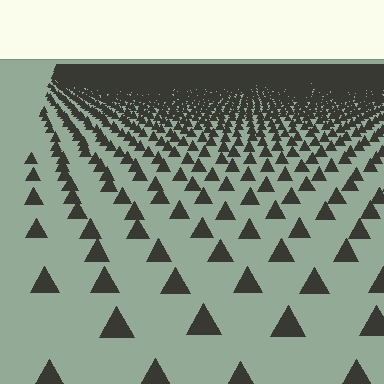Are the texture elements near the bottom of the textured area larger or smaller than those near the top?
Larger. Near the bottom, elements are closer to the viewer and appear at a bigger on-screen size.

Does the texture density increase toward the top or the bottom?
Density increases toward the top.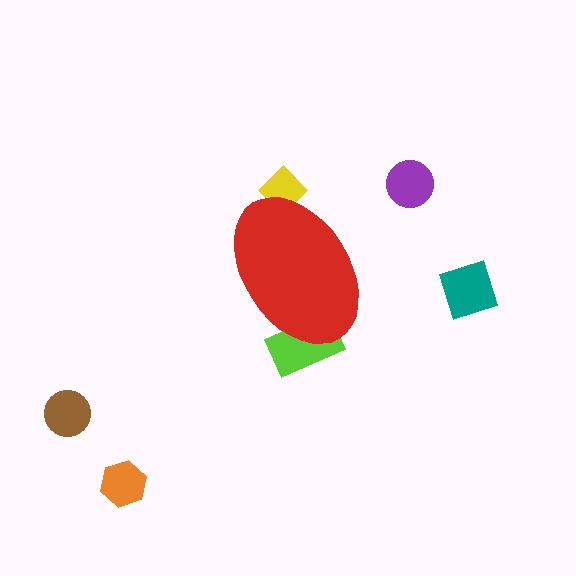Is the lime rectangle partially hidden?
Yes, the lime rectangle is partially hidden behind the red ellipse.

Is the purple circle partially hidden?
No, the purple circle is fully visible.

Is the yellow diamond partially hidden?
Yes, the yellow diamond is partially hidden behind the red ellipse.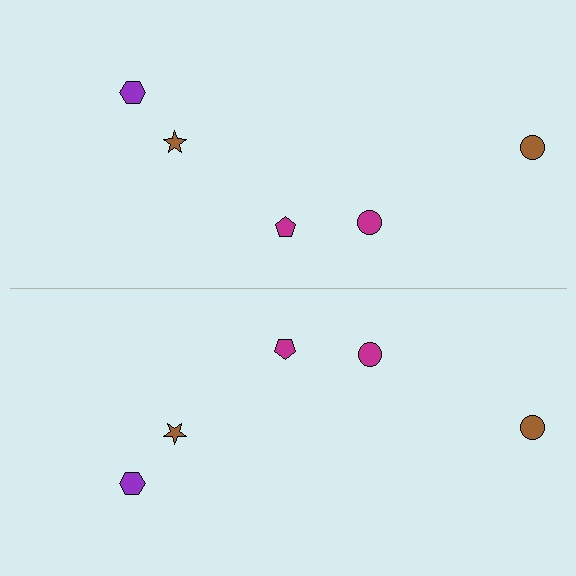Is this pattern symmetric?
Yes, this pattern has bilateral (reflection) symmetry.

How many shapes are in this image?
There are 10 shapes in this image.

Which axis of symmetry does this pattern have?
The pattern has a horizontal axis of symmetry running through the center of the image.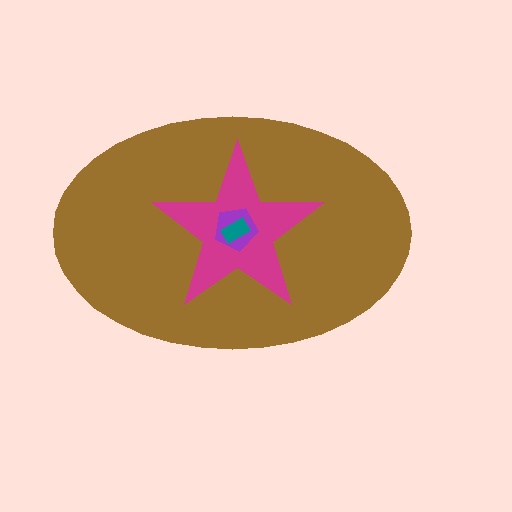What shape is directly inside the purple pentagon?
The teal rectangle.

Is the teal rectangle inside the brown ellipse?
Yes.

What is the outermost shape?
The brown ellipse.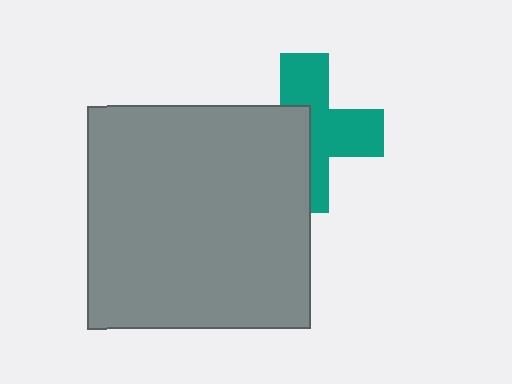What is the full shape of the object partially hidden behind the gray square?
The partially hidden object is a teal cross.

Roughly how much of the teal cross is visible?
About half of it is visible (roughly 54%).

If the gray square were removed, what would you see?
You would see the complete teal cross.